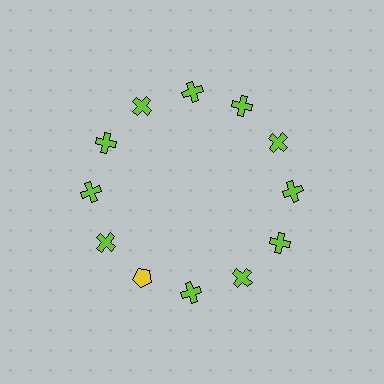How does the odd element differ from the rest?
It differs in both color (yellow instead of lime) and shape (pentagon instead of cross).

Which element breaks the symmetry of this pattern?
The yellow pentagon at roughly the 7 o'clock position breaks the symmetry. All other shapes are lime crosses.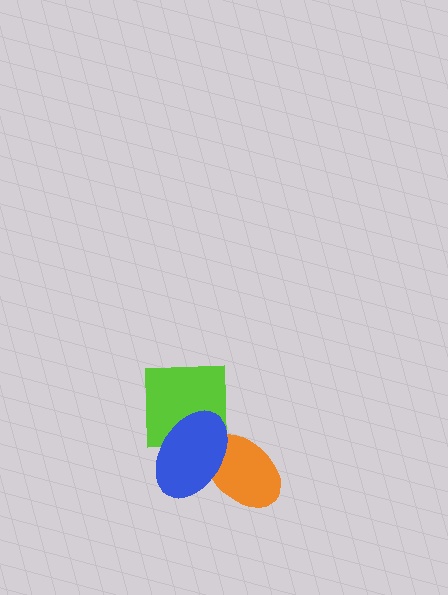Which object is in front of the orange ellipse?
The blue ellipse is in front of the orange ellipse.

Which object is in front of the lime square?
The blue ellipse is in front of the lime square.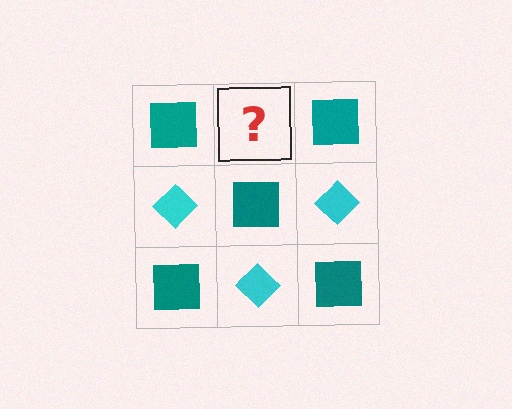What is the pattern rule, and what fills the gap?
The rule is that it alternates teal square and cyan diamond in a checkerboard pattern. The gap should be filled with a cyan diamond.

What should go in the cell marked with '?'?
The missing cell should contain a cyan diamond.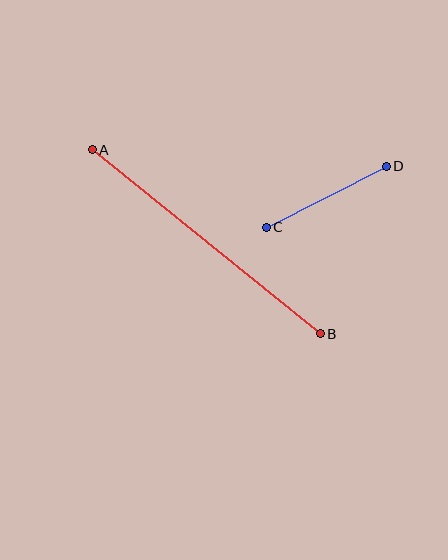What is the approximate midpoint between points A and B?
The midpoint is at approximately (206, 242) pixels.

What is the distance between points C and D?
The distance is approximately 135 pixels.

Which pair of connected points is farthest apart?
Points A and B are farthest apart.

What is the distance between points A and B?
The distance is approximately 293 pixels.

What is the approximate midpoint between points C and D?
The midpoint is at approximately (326, 197) pixels.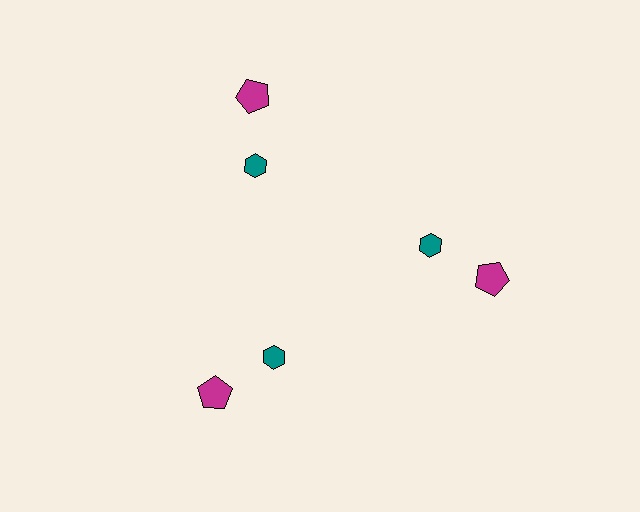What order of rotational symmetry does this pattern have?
This pattern has 3-fold rotational symmetry.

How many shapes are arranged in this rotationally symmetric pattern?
There are 6 shapes, arranged in 3 groups of 2.